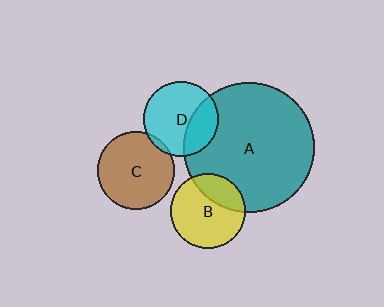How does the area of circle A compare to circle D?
Approximately 3.0 times.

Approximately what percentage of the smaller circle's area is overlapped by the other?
Approximately 5%.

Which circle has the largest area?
Circle A (teal).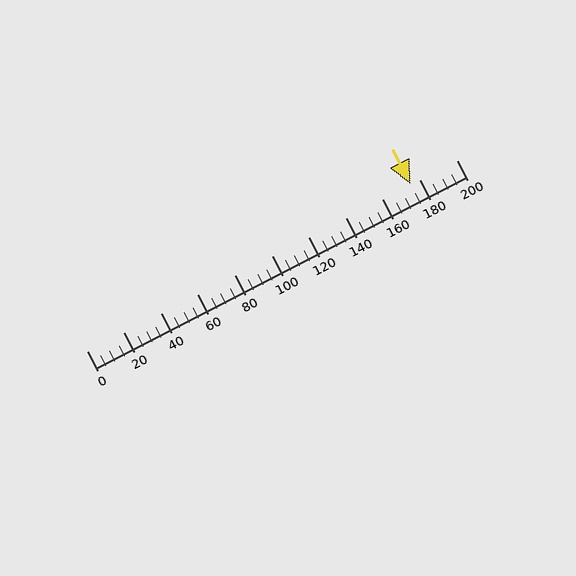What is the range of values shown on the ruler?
The ruler shows values from 0 to 200.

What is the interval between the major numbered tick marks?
The major tick marks are spaced 20 units apart.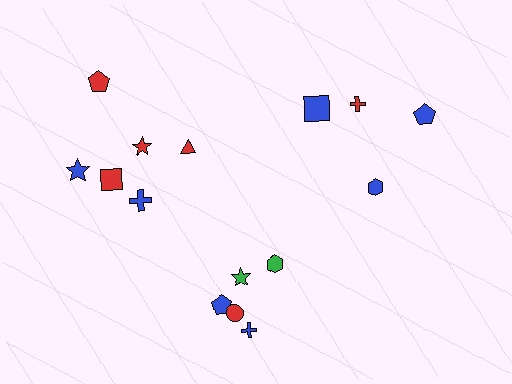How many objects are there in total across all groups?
There are 15 objects.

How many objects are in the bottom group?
There are 5 objects.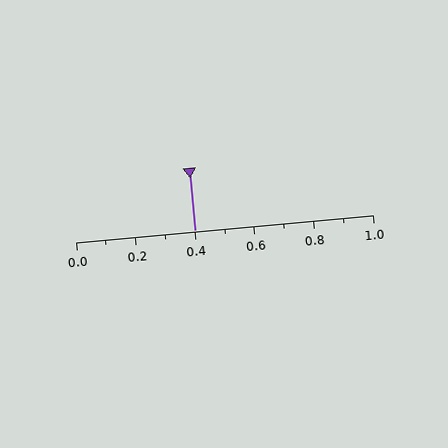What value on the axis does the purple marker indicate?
The marker indicates approximately 0.4.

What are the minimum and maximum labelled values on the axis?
The axis runs from 0.0 to 1.0.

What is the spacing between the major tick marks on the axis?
The major ticks are spaced 0.2 apart.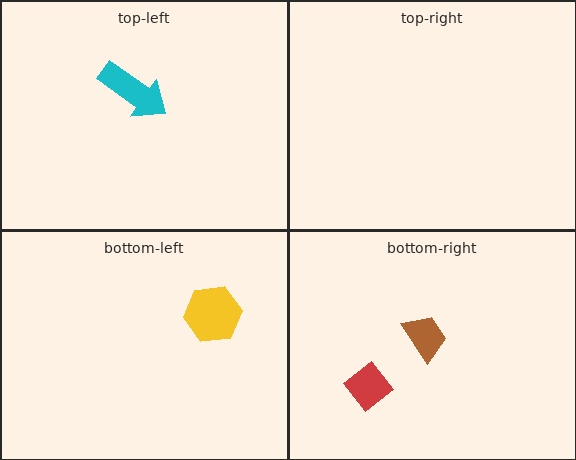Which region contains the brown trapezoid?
The bottom-right region.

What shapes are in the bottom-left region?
The yellow hexagon.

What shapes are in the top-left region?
The cyan arrow.